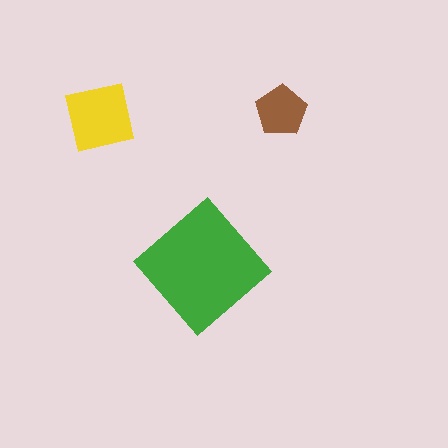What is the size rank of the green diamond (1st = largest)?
1st.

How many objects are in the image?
There are 3 objects in the image.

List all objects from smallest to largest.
The brown pentagon, the yellow square, the green diamond.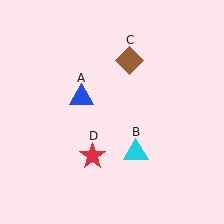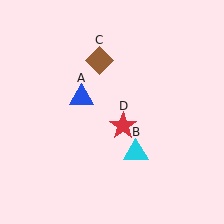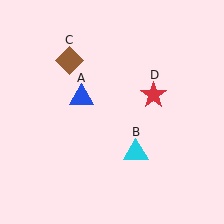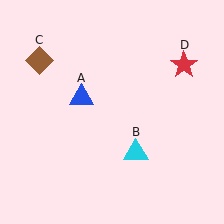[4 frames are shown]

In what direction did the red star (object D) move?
The red star (object D) moved up and to the right.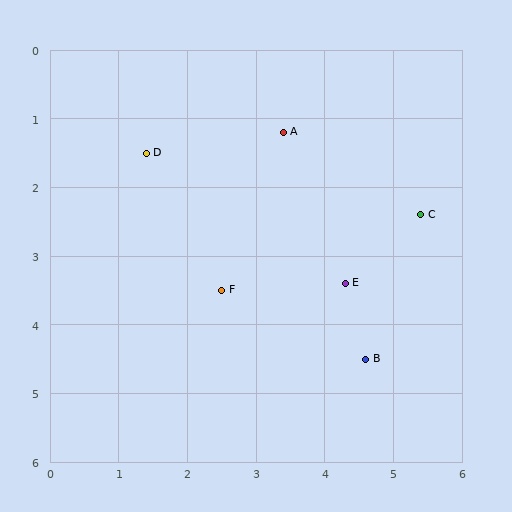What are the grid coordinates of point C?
Point C is at approximately (5.4, 2.4).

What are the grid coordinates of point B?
Point B is at approximately (4.6, 4.5).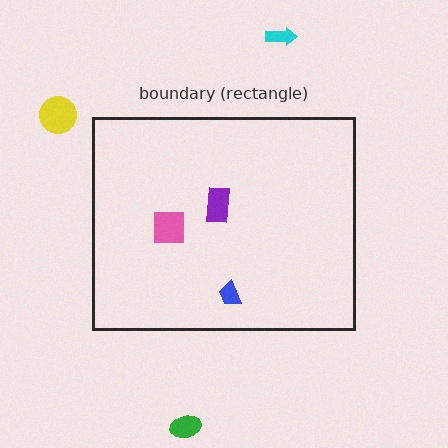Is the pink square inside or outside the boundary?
Inside.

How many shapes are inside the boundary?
3 inside, 3 outside.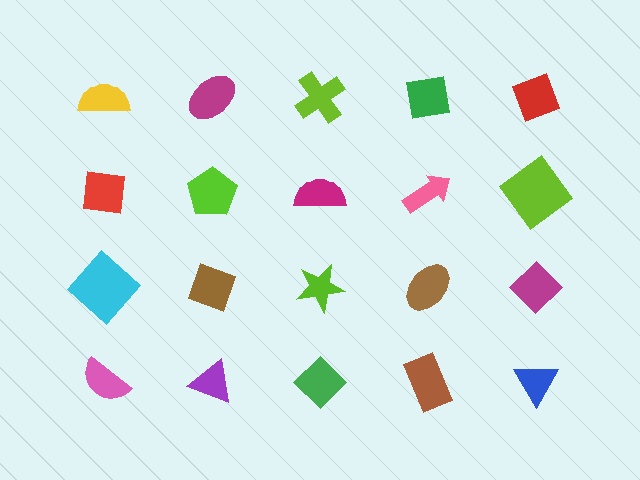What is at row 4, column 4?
A brown rectangle.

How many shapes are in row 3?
5 shapes.